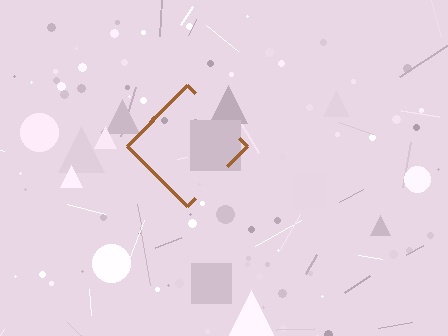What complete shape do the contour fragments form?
The contour fragments form a diamond.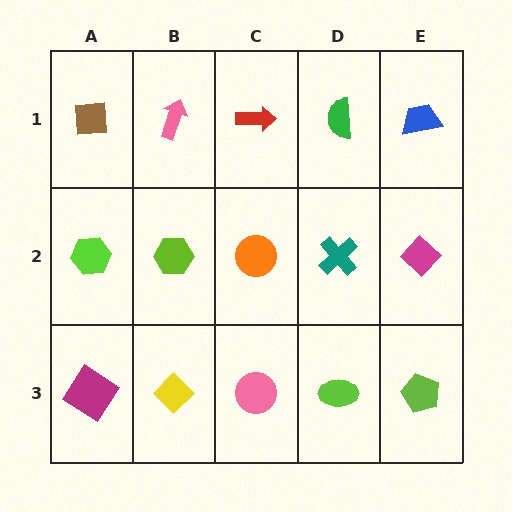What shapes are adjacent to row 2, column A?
A brown square (row 1, column A), a magenta diamond (row 3, column A), a lime hexagon (row 2, column B).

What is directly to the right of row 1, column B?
A red arrow.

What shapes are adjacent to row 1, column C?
An orange circle (row 2, column C), a pink arrow (row 1, column B), a green semicircle (row 1, column D).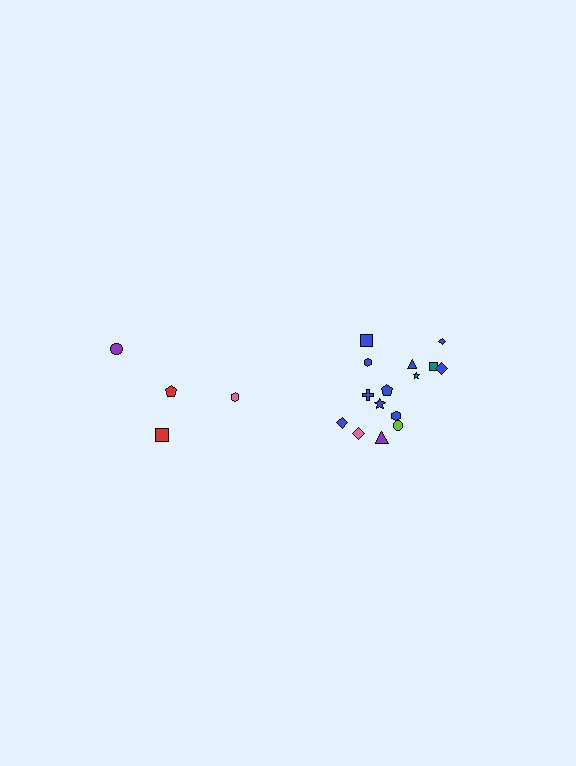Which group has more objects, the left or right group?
The right group.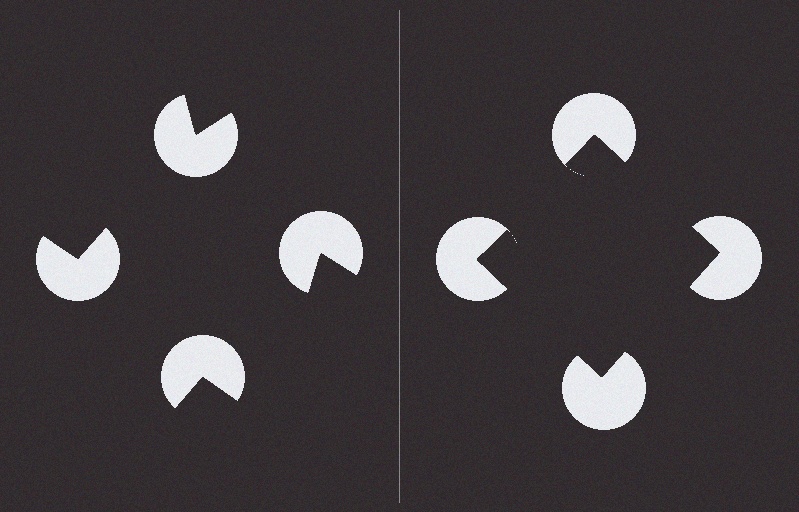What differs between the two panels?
The pac-man discs are positioned identically on both sides; only the wedge orientations differ. On the right they align to a square; on the left they are misaligned.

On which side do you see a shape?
An illusory square appears on the right side. On the left side the wedge cuts are rotated, so no coherent shape forms.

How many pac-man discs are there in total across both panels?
8 — 4 on each side.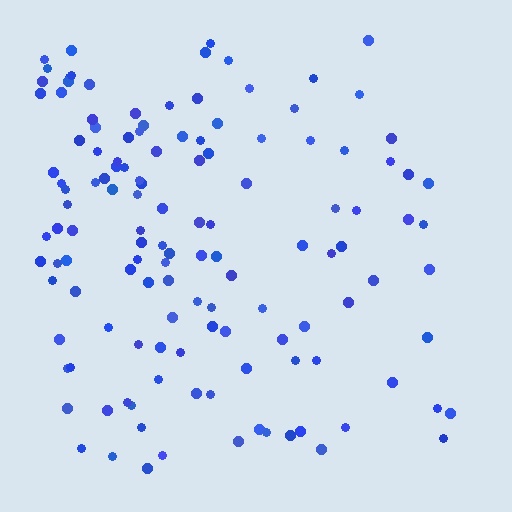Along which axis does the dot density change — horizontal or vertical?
Horizontal.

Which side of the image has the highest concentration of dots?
The left.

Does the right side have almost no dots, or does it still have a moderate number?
Still a moderate number, just noticeably fewer than the left.